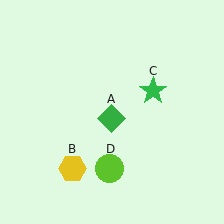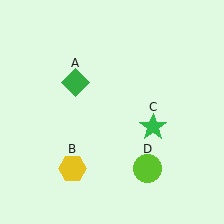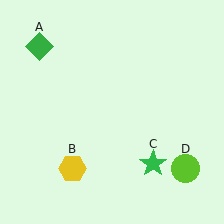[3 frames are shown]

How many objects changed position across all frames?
3 objects changed position: green diamond (object A), green star (object C), lime circle (object D).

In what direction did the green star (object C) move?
The green star (object C) moved down.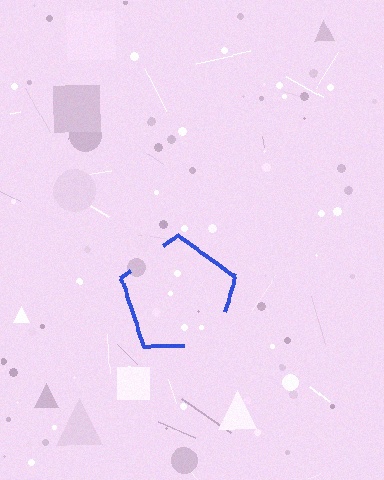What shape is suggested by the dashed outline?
The dashed outline suggests a pentagon.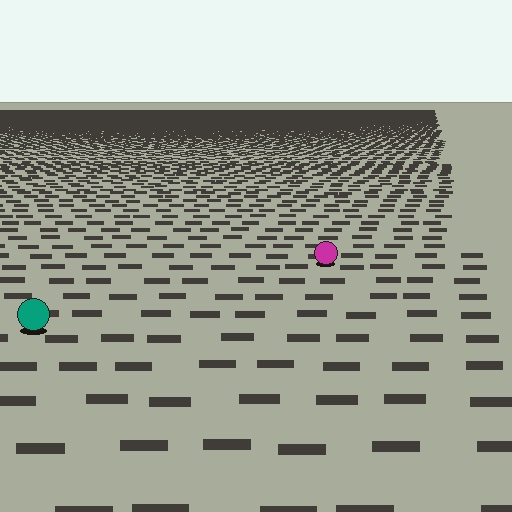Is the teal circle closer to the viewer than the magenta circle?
Yes. The teal circle is closer — you can tell from the texture gradient: the ground texture is coarser near it.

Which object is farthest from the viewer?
The magenta circle is farthest from the viewer. It appears smaller and the ground texture around it is denser.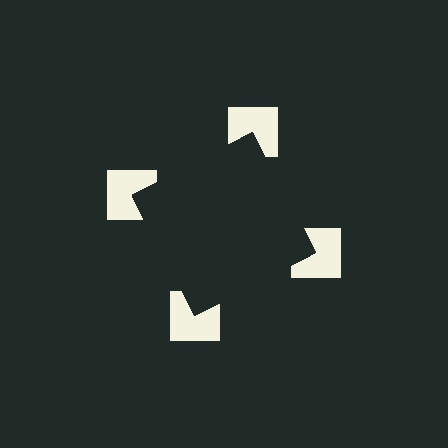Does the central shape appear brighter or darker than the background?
It typically appears slightly darker than the background, even though no actual brightness change is drawn.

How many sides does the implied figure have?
4 sides.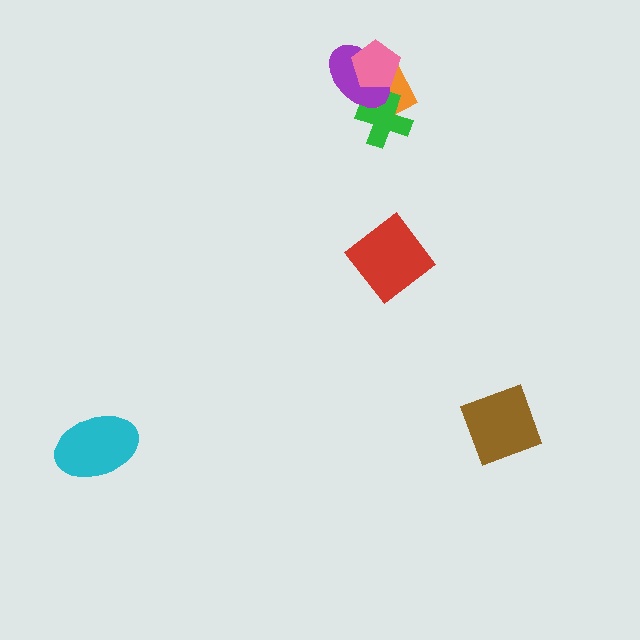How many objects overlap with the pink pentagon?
2 objects overlap with the pink pentagon.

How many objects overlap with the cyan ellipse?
0 objects overlap with the cyan ellipse.